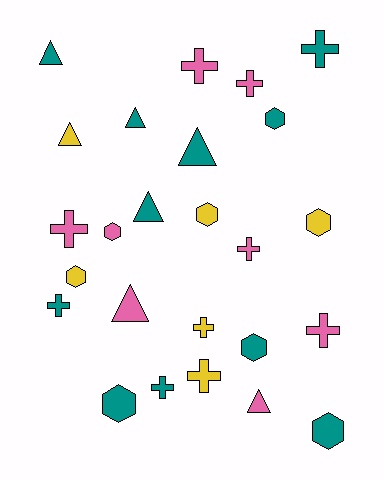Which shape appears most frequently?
Cross, with 10 objects.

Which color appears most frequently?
Teal, with 11 objects.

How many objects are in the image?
There are 25 objects.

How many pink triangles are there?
There are 2 pink triangles.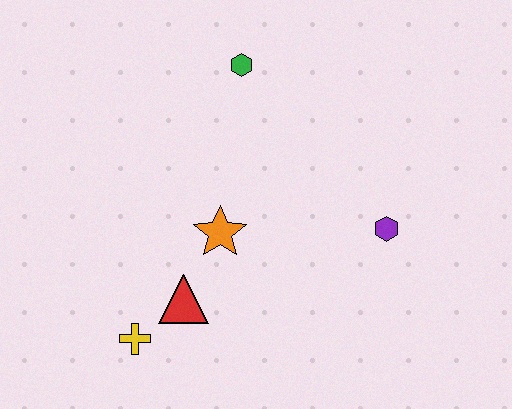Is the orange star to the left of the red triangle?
No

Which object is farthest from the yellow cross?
The green hexagon is farthest from the yellow cross.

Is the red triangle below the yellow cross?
No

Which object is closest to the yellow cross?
The red triangle is closest to the yellow cross.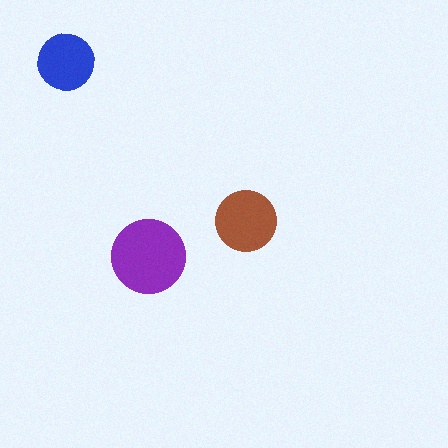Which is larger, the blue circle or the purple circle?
The purple one.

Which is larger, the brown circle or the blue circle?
The brown one.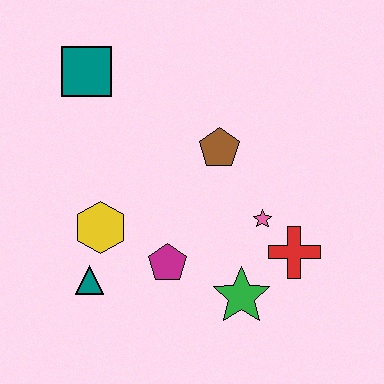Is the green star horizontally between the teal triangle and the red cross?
Yes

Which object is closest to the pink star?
The red cross is closest to the pink star.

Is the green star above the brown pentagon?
No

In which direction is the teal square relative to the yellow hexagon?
The teal square is above the yellow hexagon.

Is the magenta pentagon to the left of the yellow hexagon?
No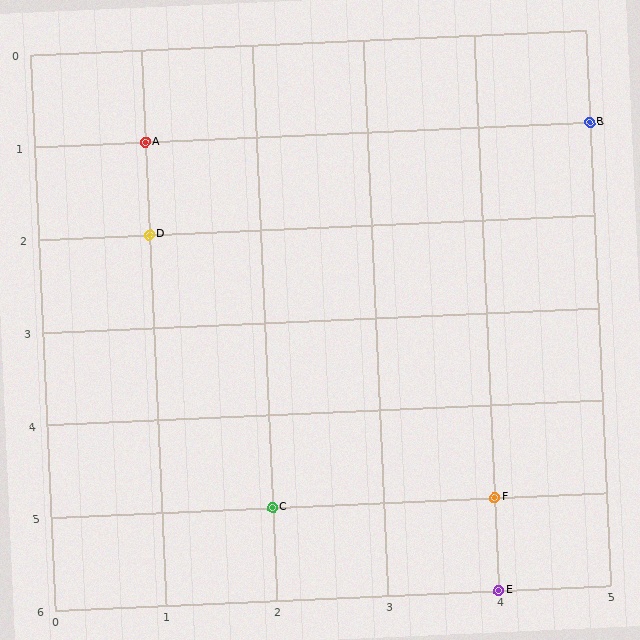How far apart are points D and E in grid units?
Points D and E are 3 columns and 4 rows apart (about 5.0 grid units diagonally).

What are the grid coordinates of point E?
Point E is at grid coordinates (4, 6).